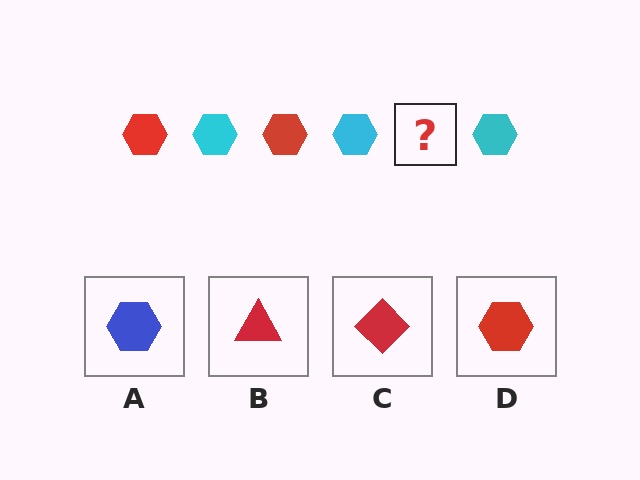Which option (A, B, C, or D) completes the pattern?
D.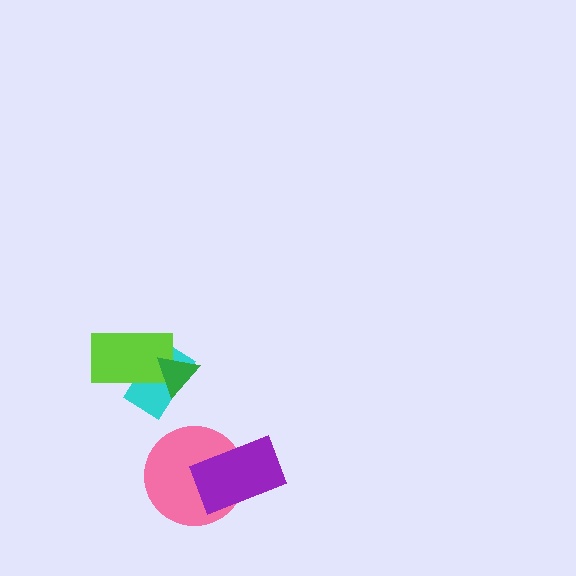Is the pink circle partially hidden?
Yes, it is partially covered by another shape.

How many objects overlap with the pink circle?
1 object overlaps with the pink circle.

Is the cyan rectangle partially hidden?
Yes, it is partially covered by another shape.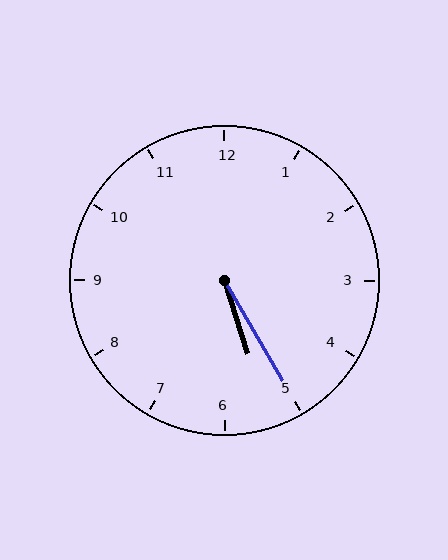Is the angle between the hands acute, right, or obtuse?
It is acute.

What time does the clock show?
5:25.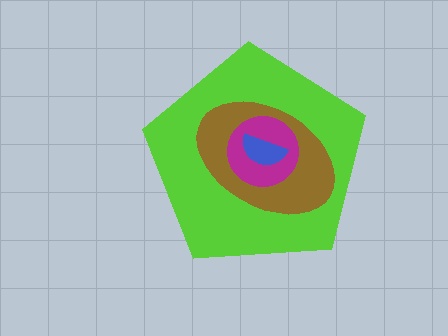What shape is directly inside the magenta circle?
The blue semicircle.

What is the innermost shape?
The blue semicircle.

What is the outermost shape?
The lime pentagon.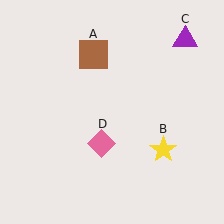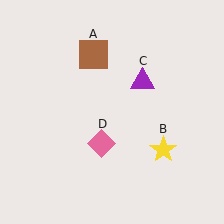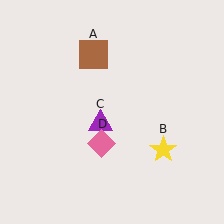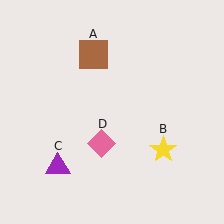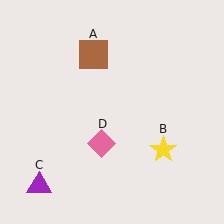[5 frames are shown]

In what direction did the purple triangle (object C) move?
The purple triangle (object C) moved down and to the left.